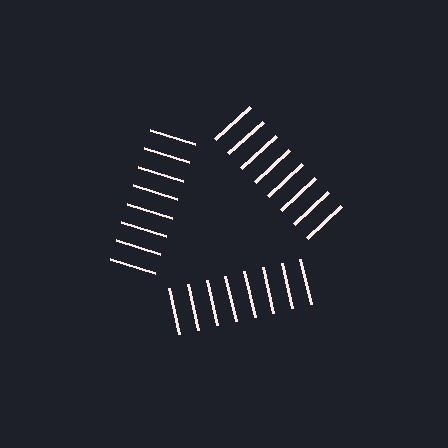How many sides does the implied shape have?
3 sides — the line-ends trace a triangle.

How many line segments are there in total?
24 — 8 along each of the 3 edges.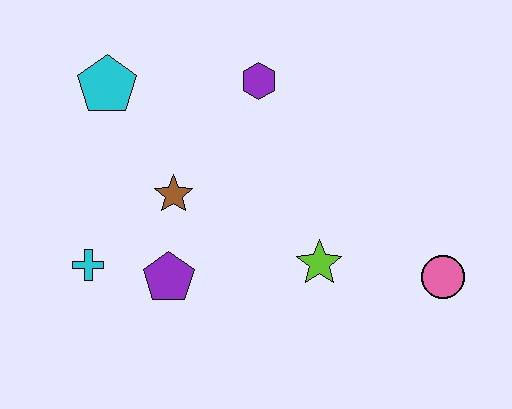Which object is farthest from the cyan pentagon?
The pink circle is farthest from the cyan pentagon.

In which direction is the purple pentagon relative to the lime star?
The purple pentagon is to the left of the lime star.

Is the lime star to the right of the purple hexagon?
Yes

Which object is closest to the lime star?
The pink circle is closest to the lime star.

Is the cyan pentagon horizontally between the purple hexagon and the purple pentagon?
No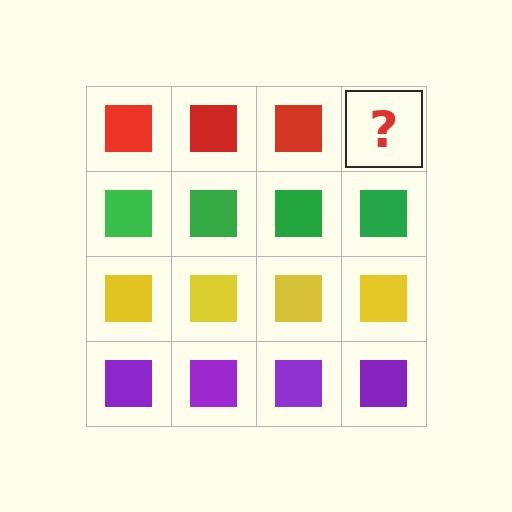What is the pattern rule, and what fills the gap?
The rule is that each row has a consistent color. The gap should be filled with a red square.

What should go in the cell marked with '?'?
The missing cell should contain a red square.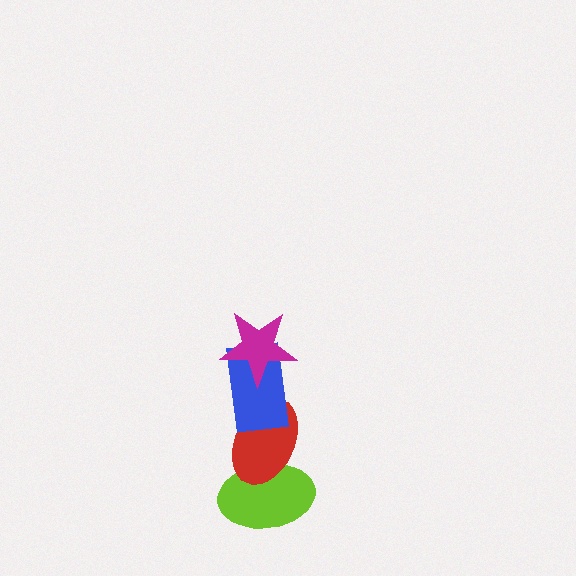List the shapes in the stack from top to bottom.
From top to bottom: the magenta star, the blue rectangle, the red ellipse, the lime ellipse.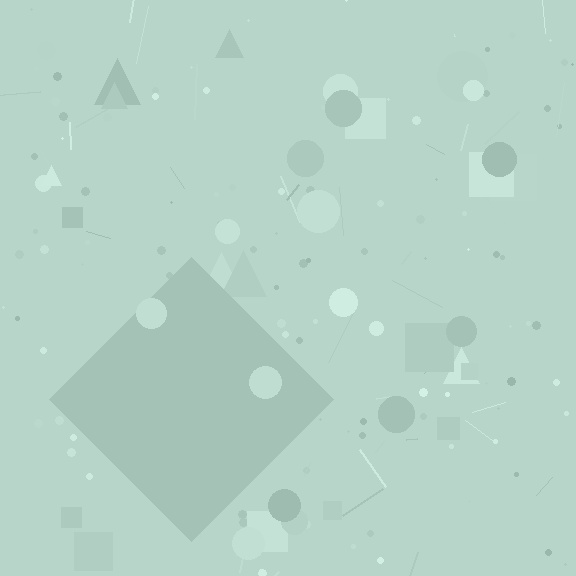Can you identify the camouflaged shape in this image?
The camouflaged shape is a diamond.